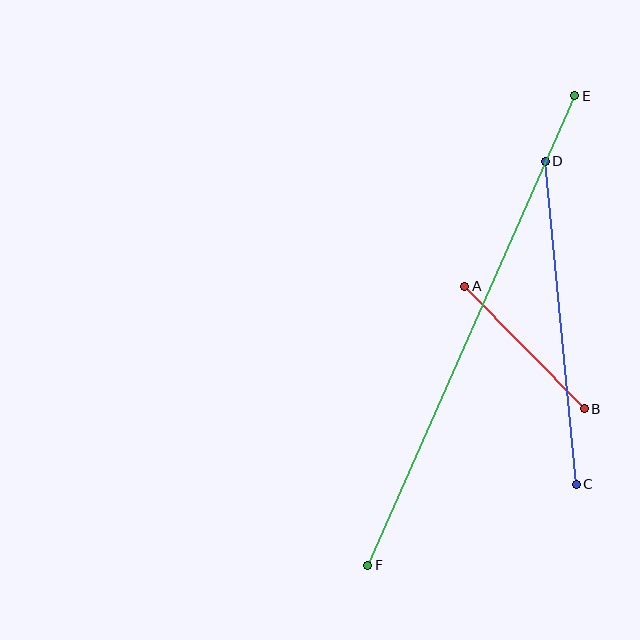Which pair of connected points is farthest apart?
Points E and F are farthest apart.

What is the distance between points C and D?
The distance is approximately 324 pixels.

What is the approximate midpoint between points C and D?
The midpoint is at approximately (561, 323) pixels.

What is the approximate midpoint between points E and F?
The midpoint is at approximately (471, 331) pixels.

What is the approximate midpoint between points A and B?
The midpoint is at approximately (525, 347) pixels.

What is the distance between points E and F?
The distance is approximately 513 pixels.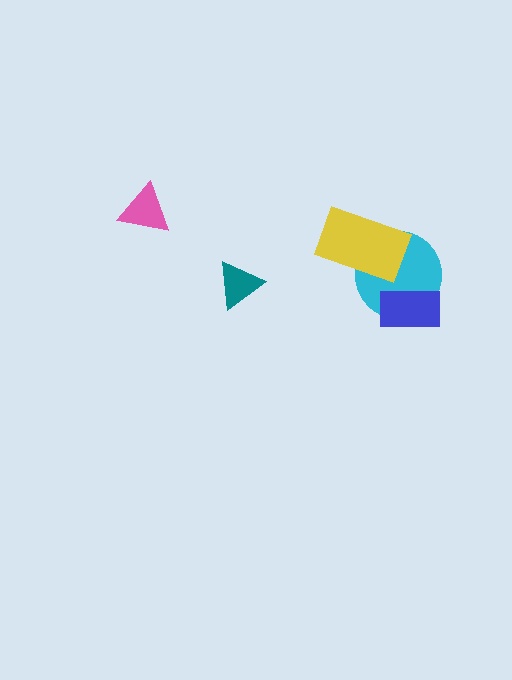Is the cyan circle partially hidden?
Yes, it is partially covered by another shape.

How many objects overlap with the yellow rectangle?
1 object overlaps with the yellow rectangle.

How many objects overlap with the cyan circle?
2 objects overlap with the cyan circle.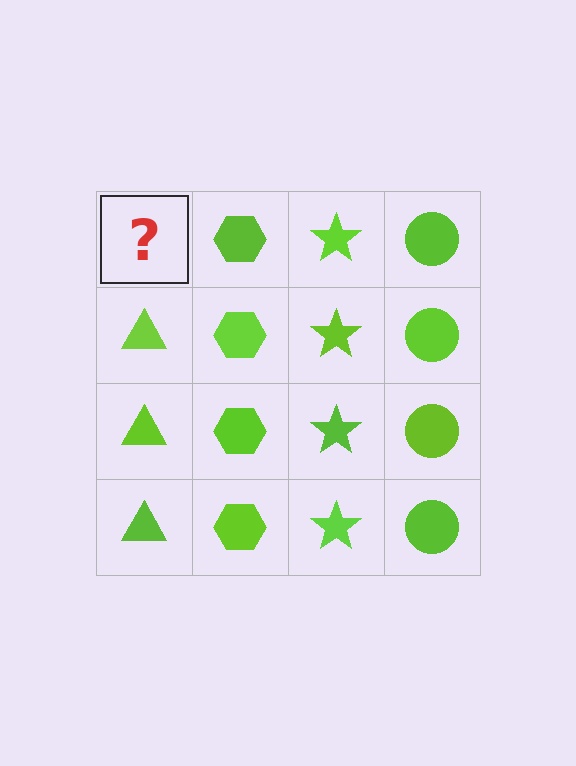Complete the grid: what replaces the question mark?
The question mark should be replaced with a lime triangle.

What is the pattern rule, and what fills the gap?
The rule is that each column has a consistent shape. The gap should be filled with a lime triangle.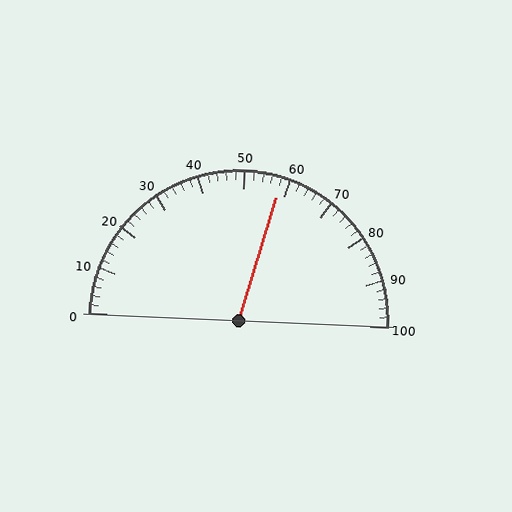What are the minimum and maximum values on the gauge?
The gauge ranges from 0 to 100.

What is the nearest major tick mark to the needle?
The nearest major tick mark is 60.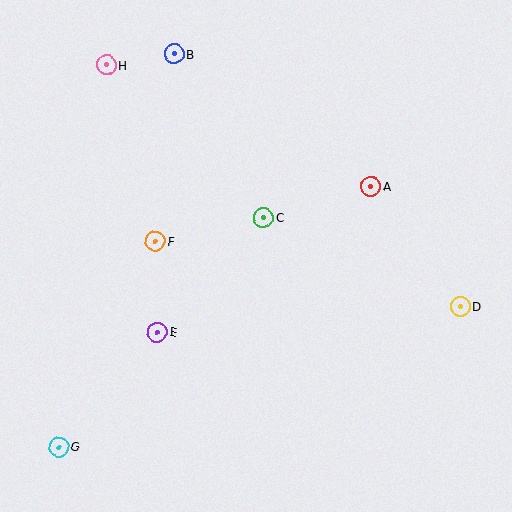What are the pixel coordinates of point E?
Point E is at (157, 332).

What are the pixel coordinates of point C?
Point C is at (263, 218).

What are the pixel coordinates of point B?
Point B is at (174, 54).